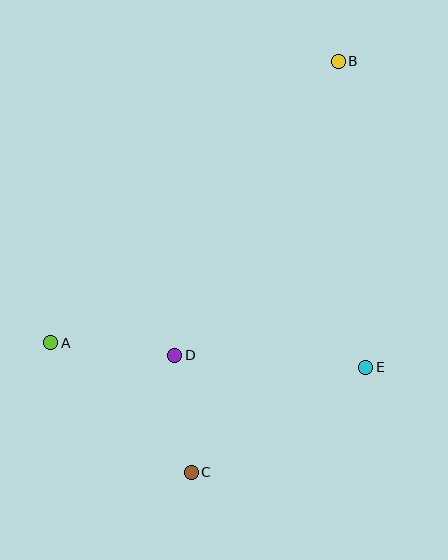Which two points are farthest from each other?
Points B and C are farthest from each other.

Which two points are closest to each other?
Points C and D are closest to each other.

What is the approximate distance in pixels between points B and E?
The distance between B and E is approximately 307 pixels.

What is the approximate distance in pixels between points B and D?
The distance between B and D is approximately 337 pixels.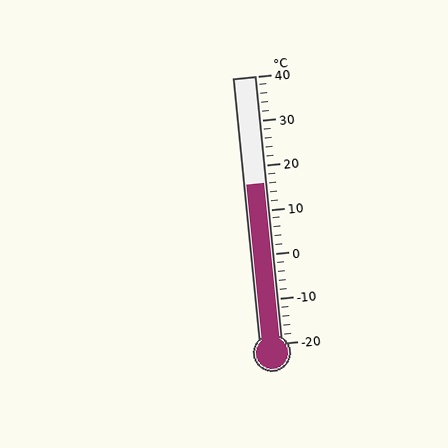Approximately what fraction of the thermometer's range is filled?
The thermometer is filled to approximately 60% of its range.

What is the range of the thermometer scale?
The thermometer scale ranges from -20°C to 40°C.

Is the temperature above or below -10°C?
The temperature is above -10°C.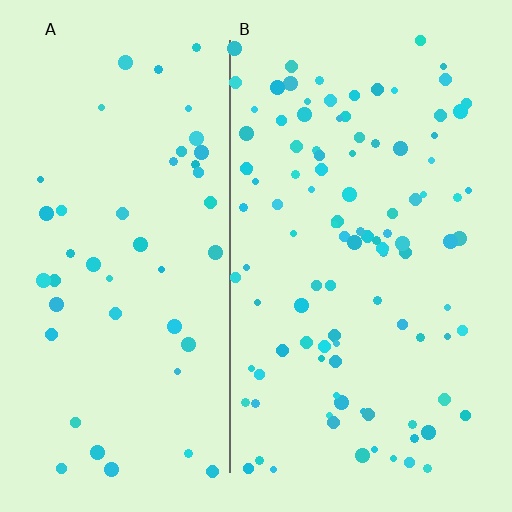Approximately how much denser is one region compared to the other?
Approximately 2.2× — region B over region A.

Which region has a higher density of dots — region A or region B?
B (the right).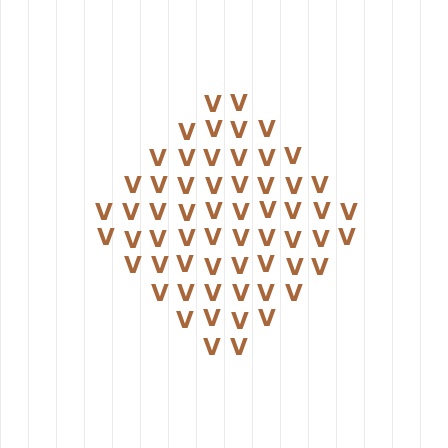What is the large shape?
The large shape is a diamond.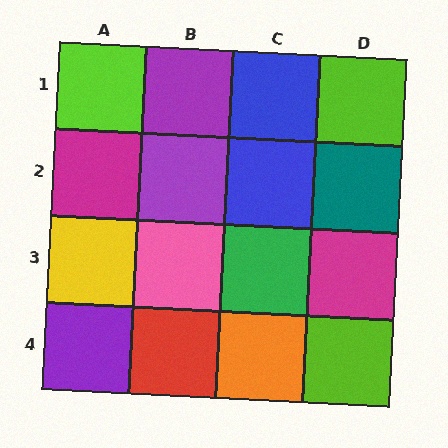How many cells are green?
1 cell is green.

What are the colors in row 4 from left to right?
Purple, red, orange, lime.